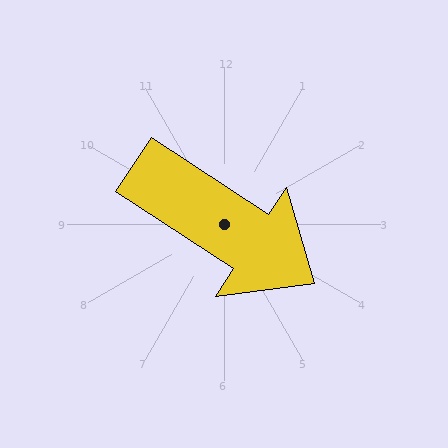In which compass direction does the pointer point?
Southeast.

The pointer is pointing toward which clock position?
Roughly 4 o'clock.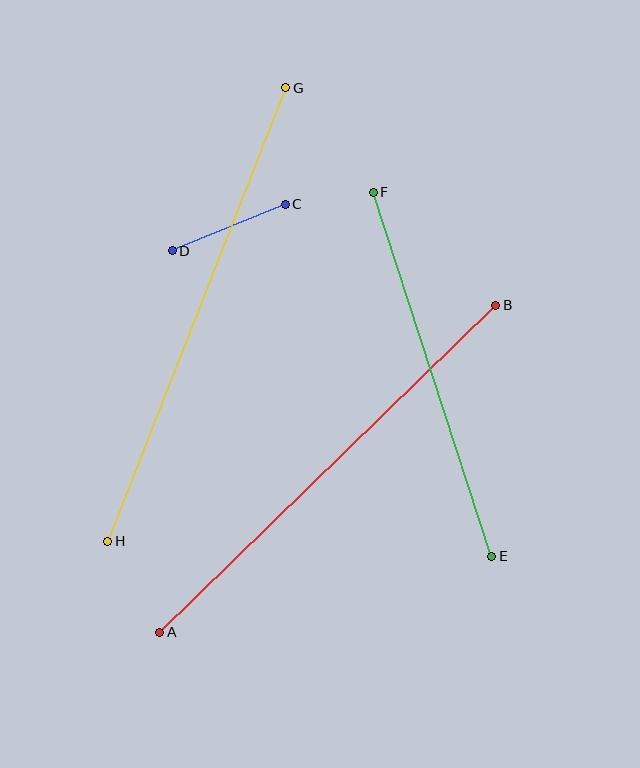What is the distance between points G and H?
The distance is approximately 487 pixels.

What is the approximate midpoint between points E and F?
The midpoint is at approximately (432, 374) pixels.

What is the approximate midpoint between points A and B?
The midpoint is at approximately (328, 469) pixels.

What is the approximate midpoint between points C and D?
The midpoint is at approximately (229, 227) pixels.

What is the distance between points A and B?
The distance is approximately 469 pixels.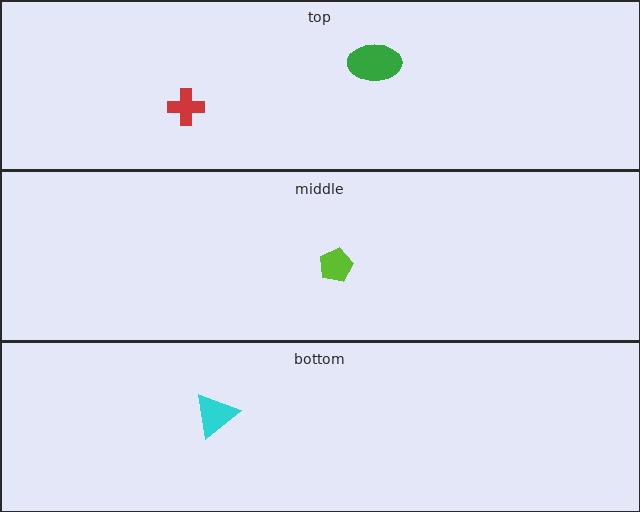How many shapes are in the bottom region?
1.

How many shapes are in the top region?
2.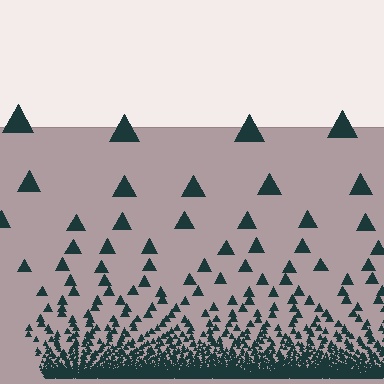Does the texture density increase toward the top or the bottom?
Density increases toward the bottom.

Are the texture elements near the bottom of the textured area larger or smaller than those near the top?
Smaller. The gradient is inverted — elements near the bottom are smaller and denser.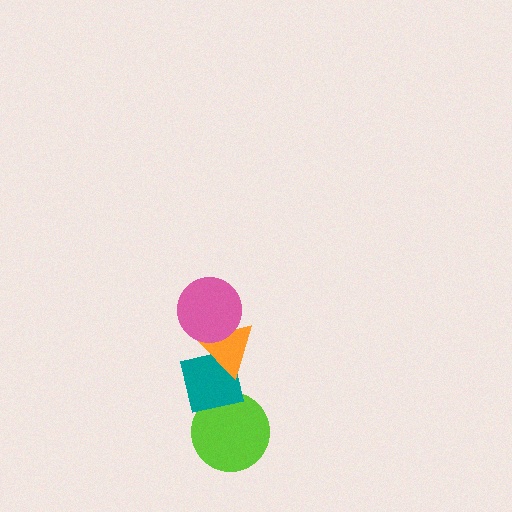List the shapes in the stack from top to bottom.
From top to bottom: the pink circle, the orange triangle, the teal square, the lime circle.